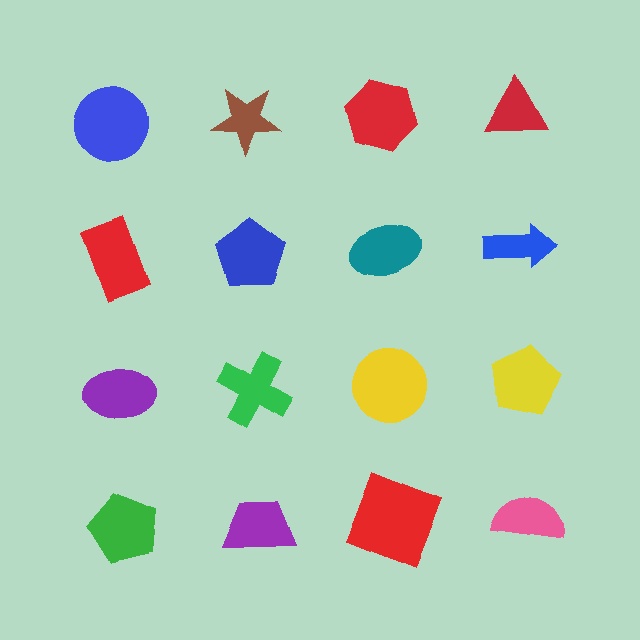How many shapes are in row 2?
4 shapes.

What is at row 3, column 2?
A green cross.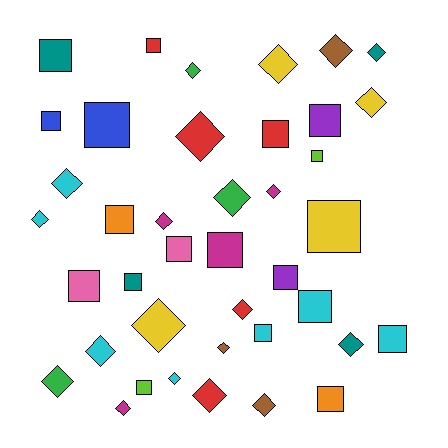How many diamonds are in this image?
There are 21 diamonds.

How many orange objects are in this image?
There are 2 orange objects.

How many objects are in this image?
There are 40 objects.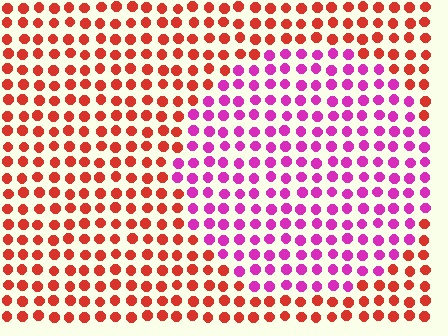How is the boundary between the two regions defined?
The boundary is defined purely by a slight shift in hue (about 53 degrees). Spacing, size, and orientation are identical on both sides.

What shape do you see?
I see a circle.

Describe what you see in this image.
The image is filled with small red elements in a uniform arrangement. A circle-shaped region is visible where the elements are tinted to a slightly different hue, forming a subtle color boundary.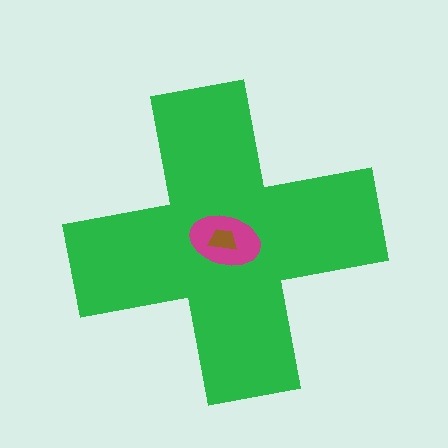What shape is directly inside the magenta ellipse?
The brown trapezoid.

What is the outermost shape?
The green cross.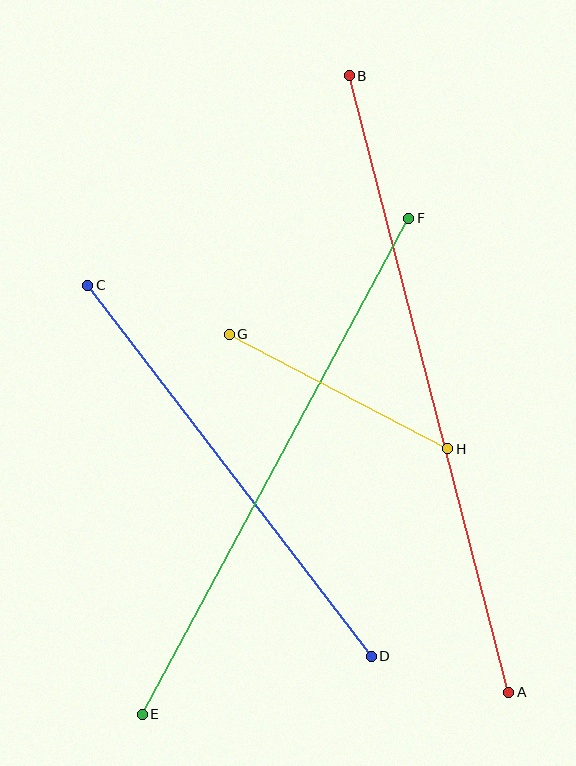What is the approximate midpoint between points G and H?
The midpoint is at approximately (338, 392) pixels.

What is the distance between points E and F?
The distance is approximately 563 pixels.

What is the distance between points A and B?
The distance is approximately 637 pixels.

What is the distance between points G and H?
The distance is approximately 247 pixels.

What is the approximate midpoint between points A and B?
The midpoint is at approximately (429, 384) pixels.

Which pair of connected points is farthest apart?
Points A and B are farthest apart.